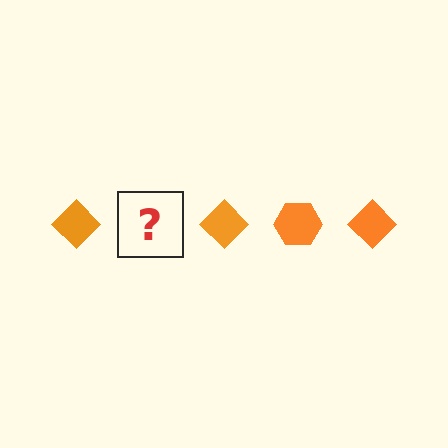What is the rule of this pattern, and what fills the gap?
The rule is that the pattern cycles through diamond, hexagon shapes in orange. The gap should be filled with an orange hexagon.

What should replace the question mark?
The question mark should be replaced with an orange hexagon.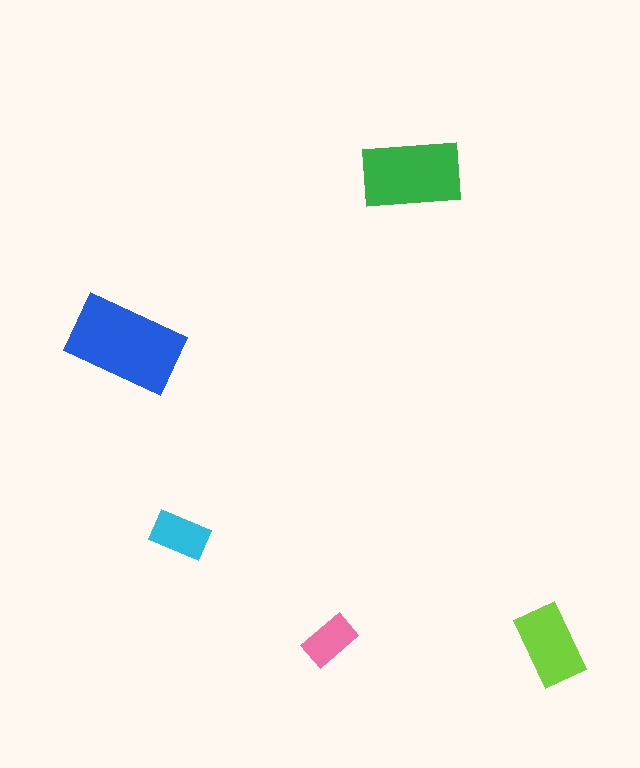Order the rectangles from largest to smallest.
the blue one, the green one, the lime one, the cyan one, the pink one.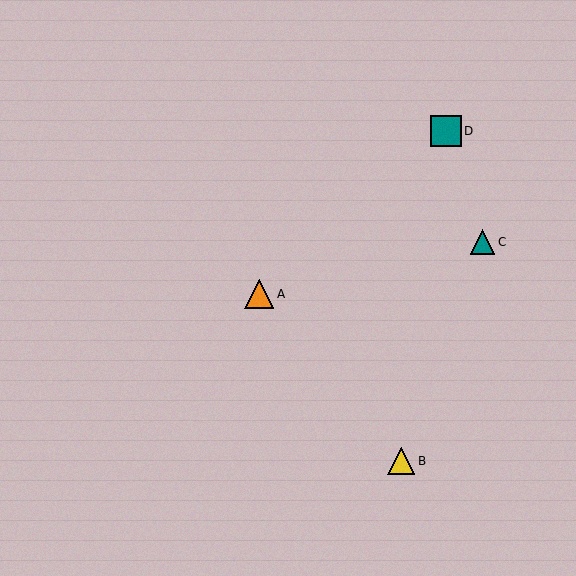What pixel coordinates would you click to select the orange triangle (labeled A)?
Click at (259, 294) to select the orange triangle A.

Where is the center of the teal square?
The center of the teal square is at (446, 131).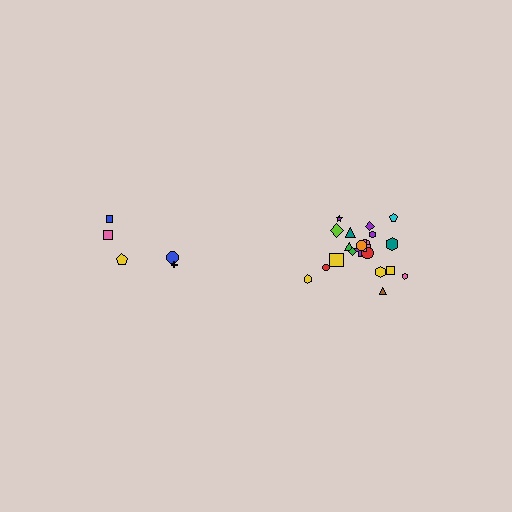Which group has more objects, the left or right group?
The right group.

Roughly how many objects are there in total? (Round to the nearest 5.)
Roughly 25 objects in total.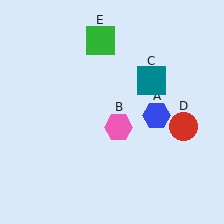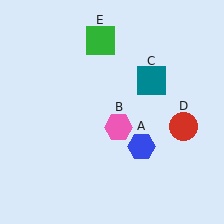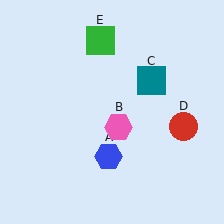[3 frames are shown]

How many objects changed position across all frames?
1 object changed position: blue hexagon (object A).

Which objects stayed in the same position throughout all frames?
Pink hexagon (object B) and teal square (object C) and red circle (object D) and green square (object E) remained stationary.